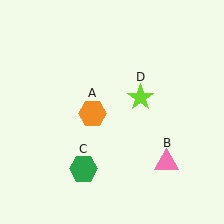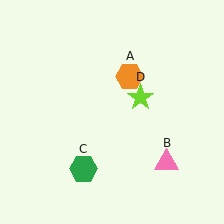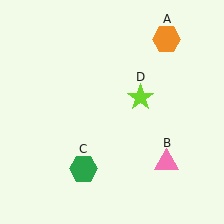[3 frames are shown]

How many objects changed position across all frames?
1 object changed position: orange hexagon (object A).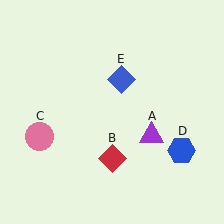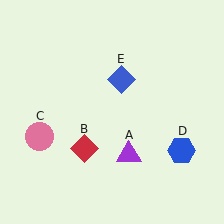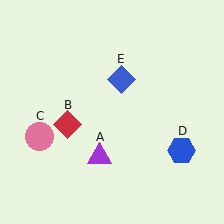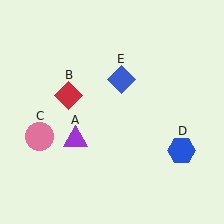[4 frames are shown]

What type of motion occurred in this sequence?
The purple triangle (object A), red diamond (object B) rotated clockwise around the center of the scene.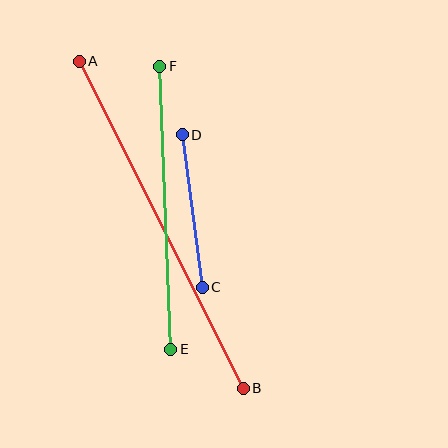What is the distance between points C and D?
The distance is approximately 154 pixels.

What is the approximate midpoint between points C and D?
The midpoint is at approximately (192, 211) pixels.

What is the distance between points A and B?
The distance is approximately 366 pixels.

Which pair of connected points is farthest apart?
Points A and B are farthest apart.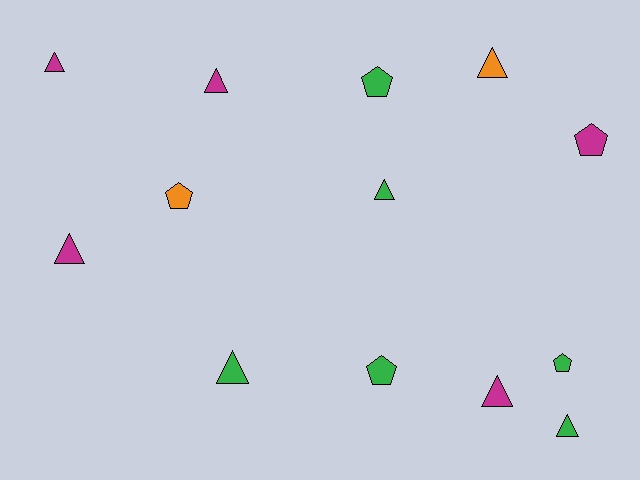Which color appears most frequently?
Green, with 6 objects.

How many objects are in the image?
There are 13 objects.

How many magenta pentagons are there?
There is 1 magenta pentagon.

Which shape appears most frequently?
Triangle, with 8 objects.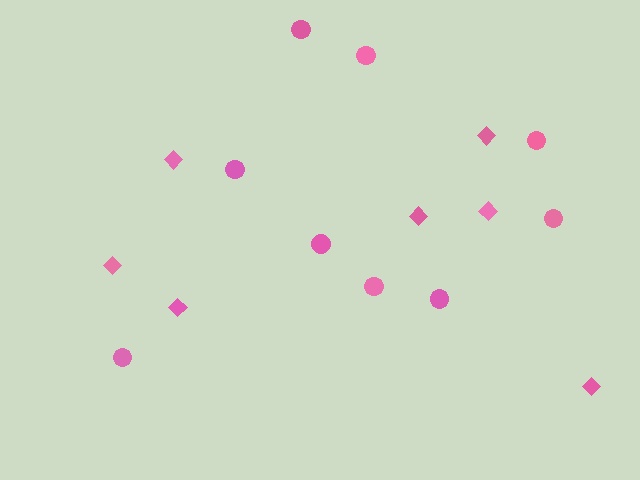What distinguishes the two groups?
There are 2 groups: one group of diamonds (7) and one group of circles (9).